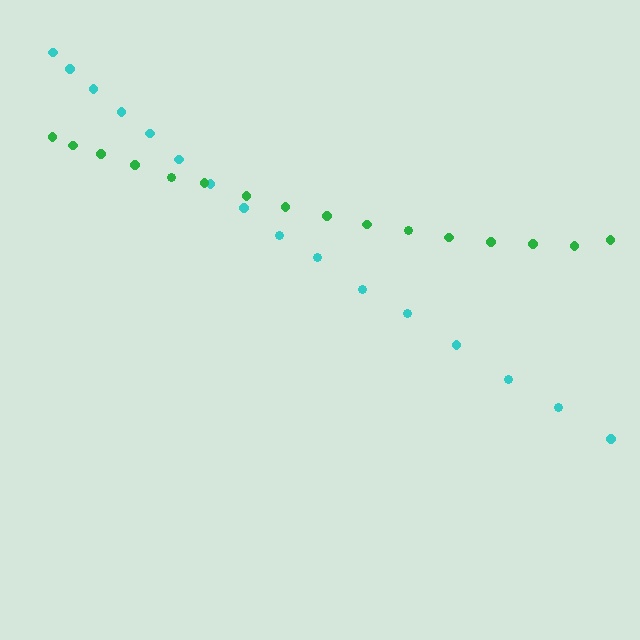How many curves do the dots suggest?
There are 2 distinct paths.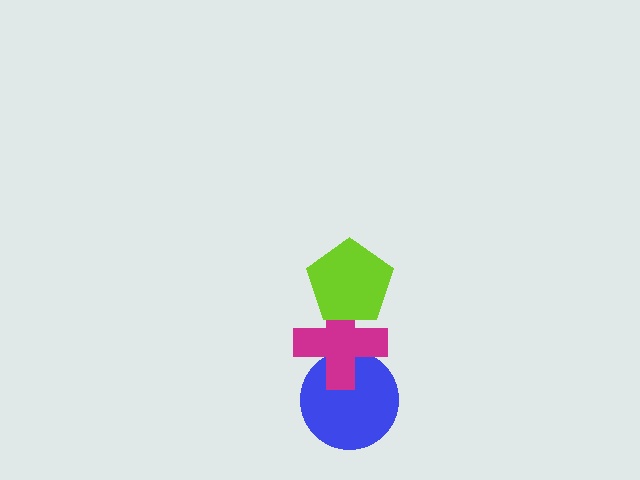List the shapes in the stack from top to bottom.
From top to bottom: the lime pentagon, the magenta cross, the blue circle.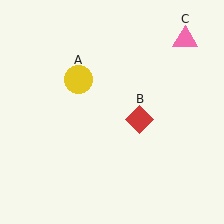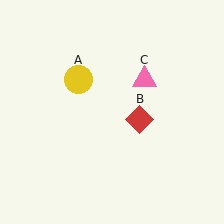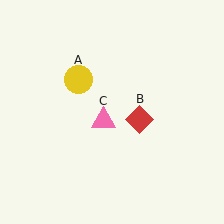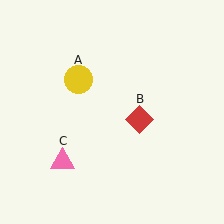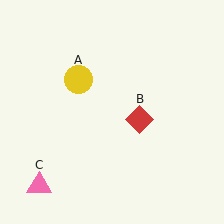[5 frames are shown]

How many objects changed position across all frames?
1 object changed position: pink triangle (object C).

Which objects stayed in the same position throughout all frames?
Yellow circle (object A) and red diamond (object B) remained stationary.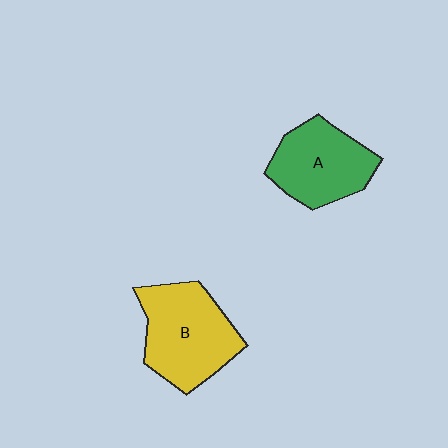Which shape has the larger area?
Shape B (yellow).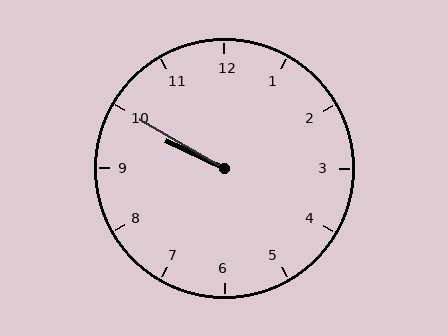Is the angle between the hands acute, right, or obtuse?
It is acute.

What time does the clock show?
9:50.